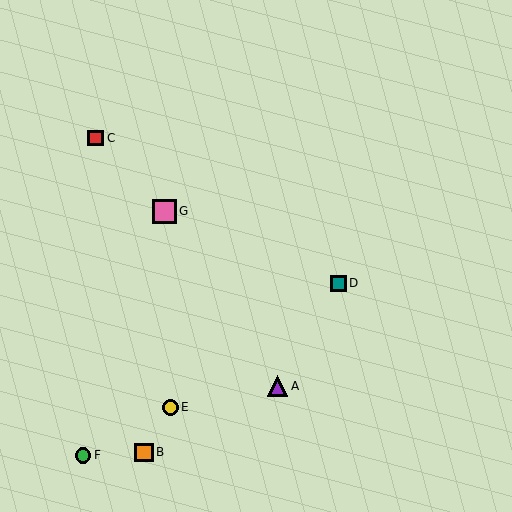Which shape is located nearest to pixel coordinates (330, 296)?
The teal square (labeled D) at (338, 283) is nearest to that location.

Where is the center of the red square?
The center of the red square is at (96, 138).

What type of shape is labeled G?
Shape G is a pink square.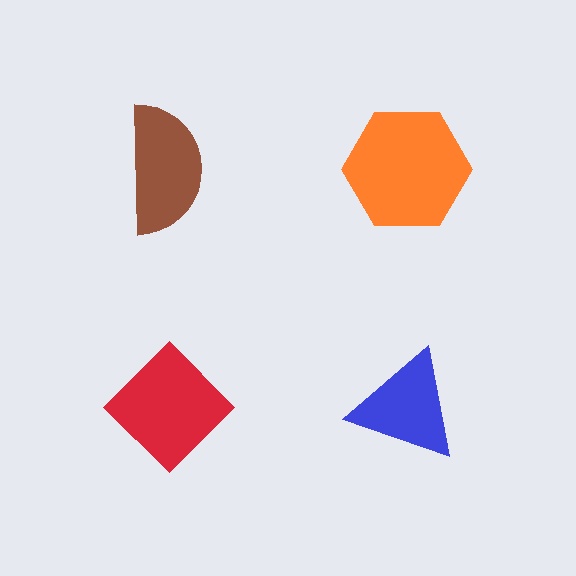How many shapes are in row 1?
2 shapes.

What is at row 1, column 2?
An orange hexagon.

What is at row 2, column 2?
A blue triangle.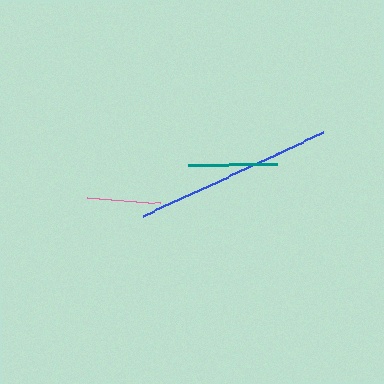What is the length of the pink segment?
The pink segment is approximately 73 pixels long.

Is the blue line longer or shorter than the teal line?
The blue line is longer than the teal line.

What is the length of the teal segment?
The teal segment is approximately 88 pixels long.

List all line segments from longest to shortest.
From longest to shortest: blue, teal, pink.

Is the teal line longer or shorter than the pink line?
The teal line is longer than the pink line.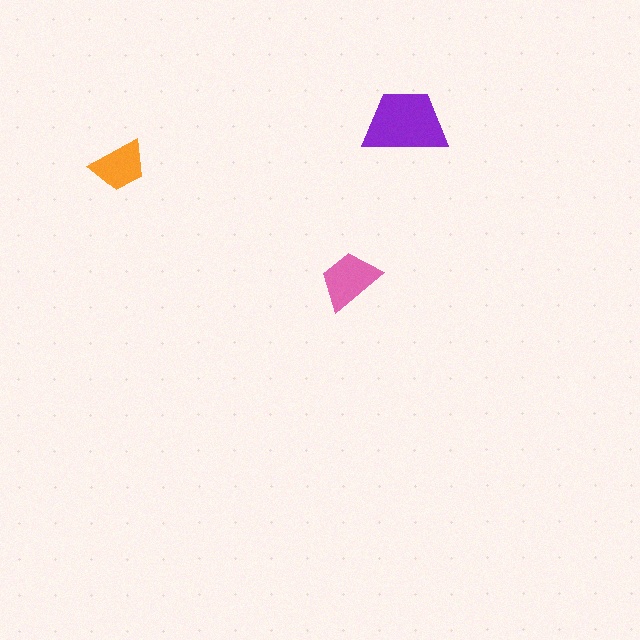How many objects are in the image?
There are 3 objects in the image.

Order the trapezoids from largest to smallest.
the purple one, the pink one, the orange one.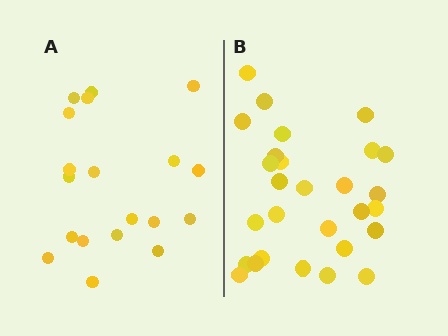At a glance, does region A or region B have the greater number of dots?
Region B (the right region) has more dots.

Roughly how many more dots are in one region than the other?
Region B has roughly 8 or so more dots than region A.